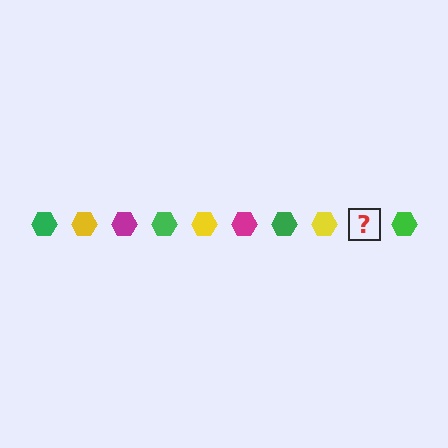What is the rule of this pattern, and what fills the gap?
The rule is that the pattern cycles through green, yellow, magenta hexagons. The gap should be filled with a magenta hexagon.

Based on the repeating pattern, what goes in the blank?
The blank should be a magenta hexagon.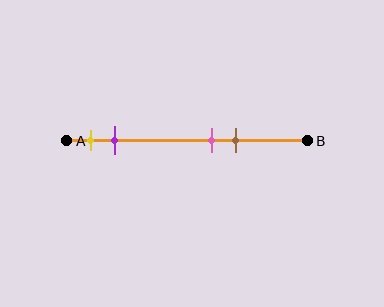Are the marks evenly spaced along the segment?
No, the marks are not evenly spaced.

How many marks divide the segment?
There are 4 marks dividing the segment.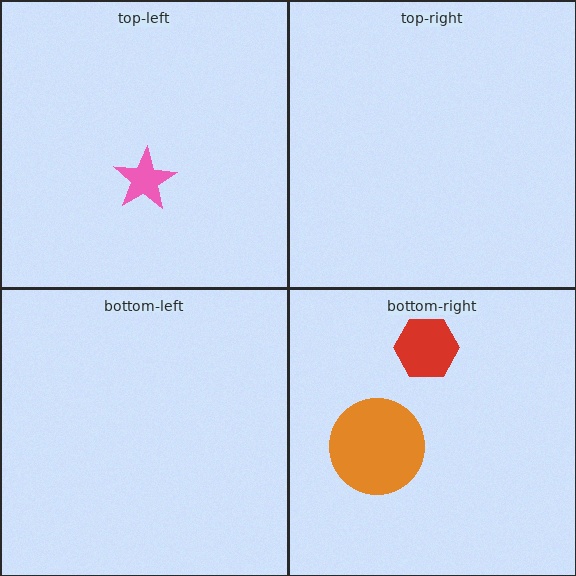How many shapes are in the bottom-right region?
2.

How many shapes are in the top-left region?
1.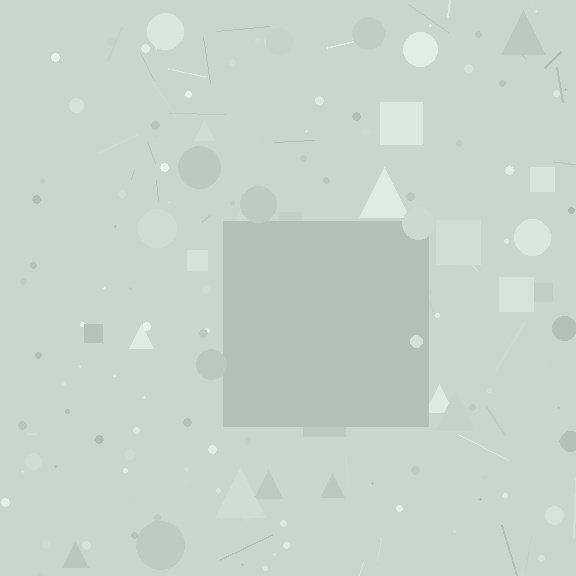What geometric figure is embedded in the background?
A square is embedded in the background.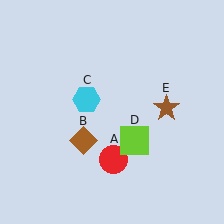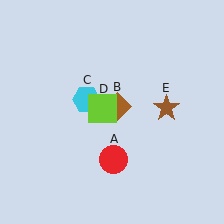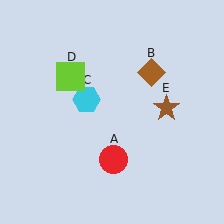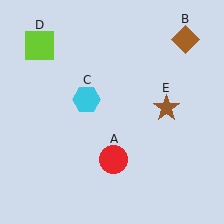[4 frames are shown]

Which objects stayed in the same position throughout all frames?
Red circle (object A) and cyan hexagon (object C) and brown star (object E) remained stationary.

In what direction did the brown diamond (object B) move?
The brown diamond (object B) moved up and to the right.